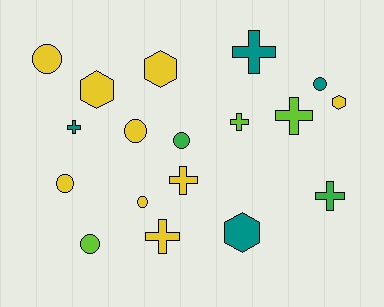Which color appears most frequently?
Yellow, with 9 objects.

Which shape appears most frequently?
Circle, with 7 objects.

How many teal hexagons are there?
There is 1 teal hexagon.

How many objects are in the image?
There are 18 objects.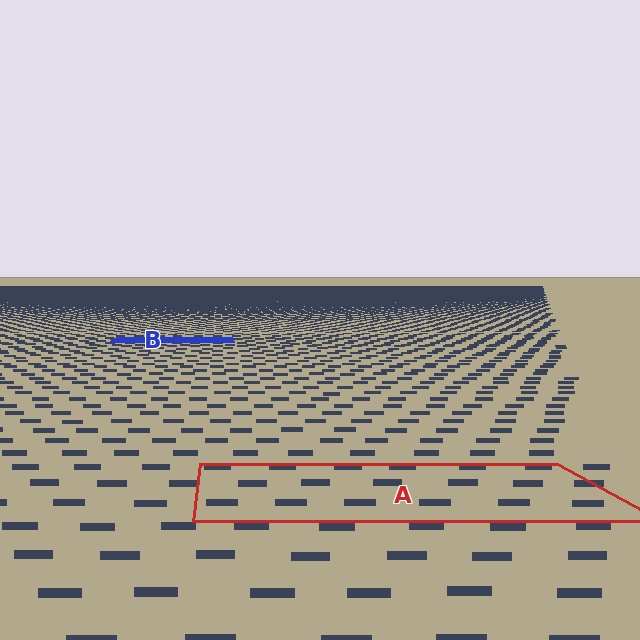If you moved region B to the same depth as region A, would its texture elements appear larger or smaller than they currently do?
They would appear larger. At a closer depth, the same texture elements are projected at a bigger on-screen size.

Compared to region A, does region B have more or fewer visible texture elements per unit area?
Region B has more texture elements per unit area — they are packed more densely because it is farther away.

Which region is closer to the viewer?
Region A is closer. The texture elements there are larger and more spread out.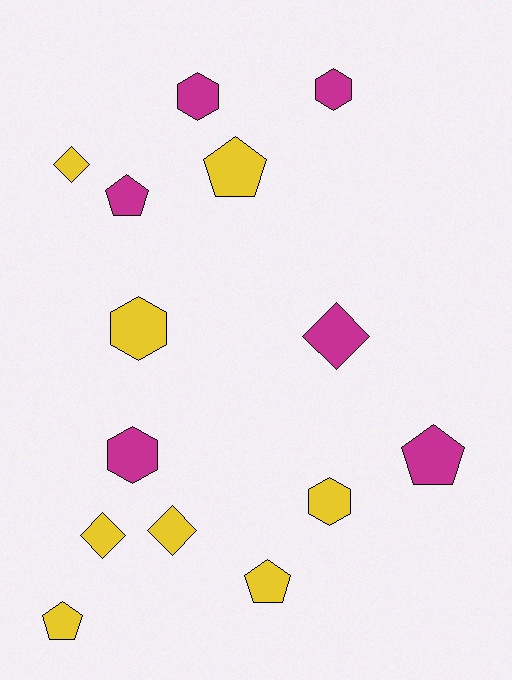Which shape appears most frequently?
Hexagon, with 5 objects.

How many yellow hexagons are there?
There are 2 yellow hexagons.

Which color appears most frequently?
Yellow, with 8 objects.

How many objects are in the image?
There are 14 objects.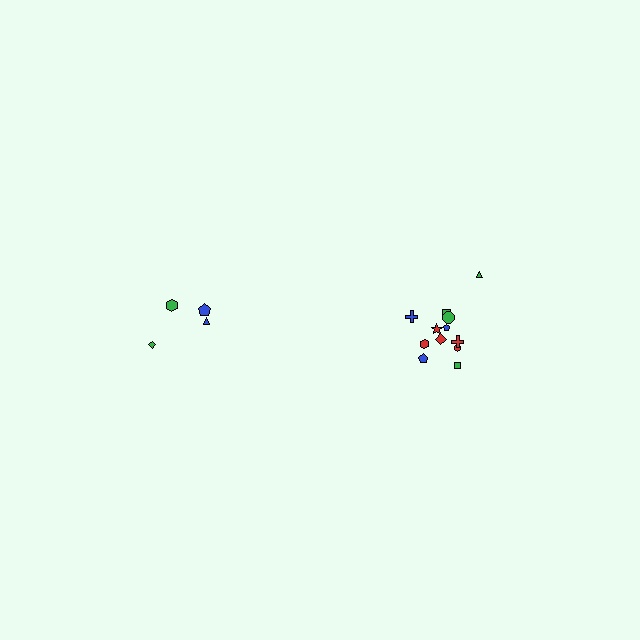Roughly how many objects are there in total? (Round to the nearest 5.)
Roughly 15 objects in total.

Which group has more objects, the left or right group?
The right group.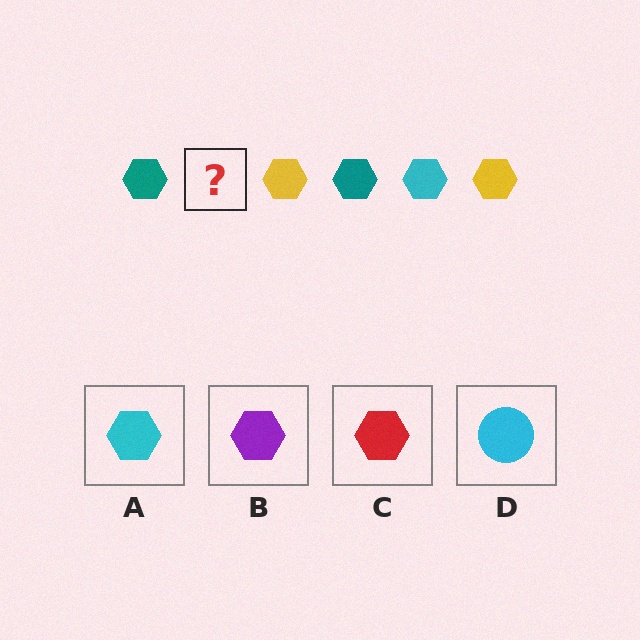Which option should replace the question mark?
Option A.